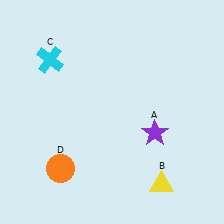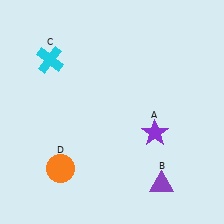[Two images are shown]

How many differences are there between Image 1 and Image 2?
There is 1 difference between the two images.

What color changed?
The triangle (B) changed from yellow in Image 1 to purple in Image 2.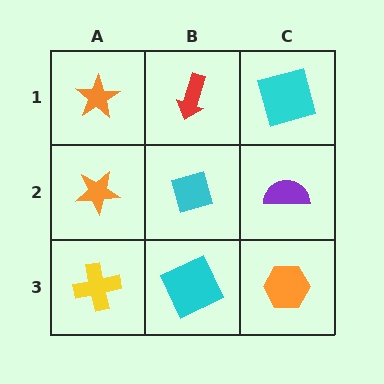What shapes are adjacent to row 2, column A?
An orange star (row 1, column A), a yellow cross (row 3, column A), a cyan diamond (row 2, column B).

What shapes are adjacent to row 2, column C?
A cyan square (row 1, column C), an orange hexagon (row 3, column C), a cyan diamond (row 2, column B).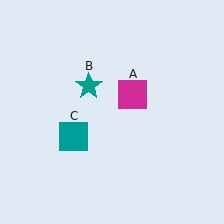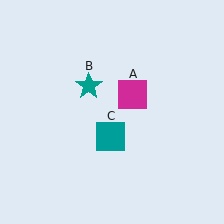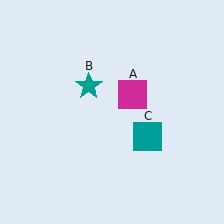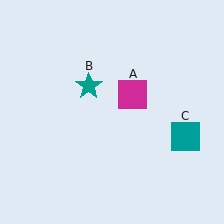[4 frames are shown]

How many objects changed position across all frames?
1 object changed position: teal square (object C).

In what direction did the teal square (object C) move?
The teal square (object C) moved right.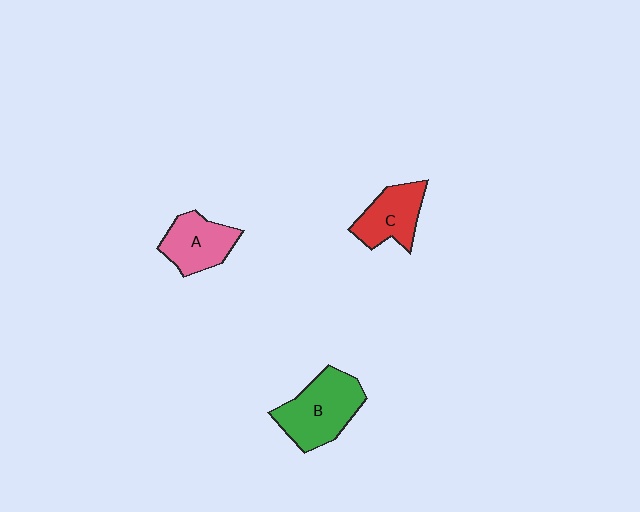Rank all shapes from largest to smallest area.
From largest to smallest: B (green), A (pink), C (red).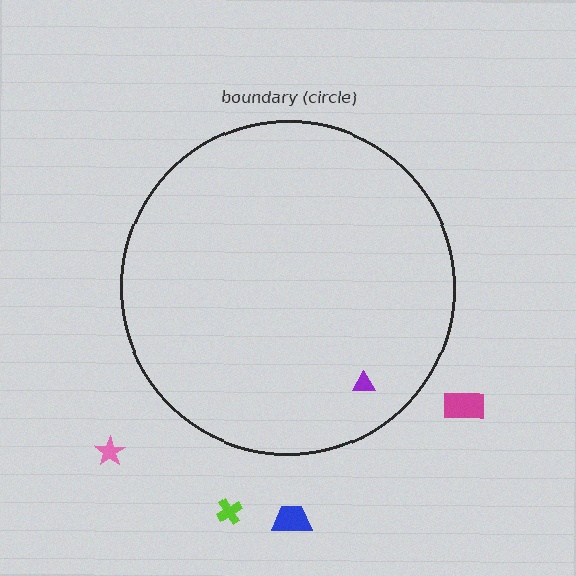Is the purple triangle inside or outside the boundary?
Inside.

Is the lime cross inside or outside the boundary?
Outside.